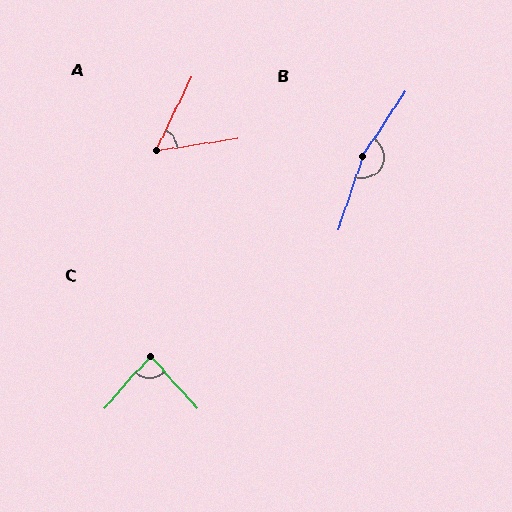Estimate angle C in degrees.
Approximately 84 degrees.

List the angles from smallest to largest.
A (55°), C (84°), B (165°).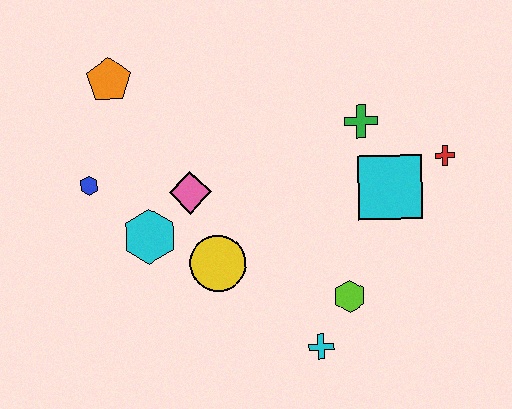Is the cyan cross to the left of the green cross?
Yes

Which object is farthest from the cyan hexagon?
The red cross is farthest from the cyan hexagon.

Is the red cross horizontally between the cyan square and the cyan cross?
No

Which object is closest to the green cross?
The cyan square is closest to the green cross.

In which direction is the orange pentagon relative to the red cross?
The orange pentagon is to the left of the red cross.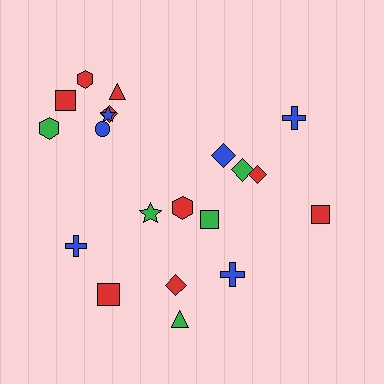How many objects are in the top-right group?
There are 5 objects.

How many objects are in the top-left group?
There are 7 objects.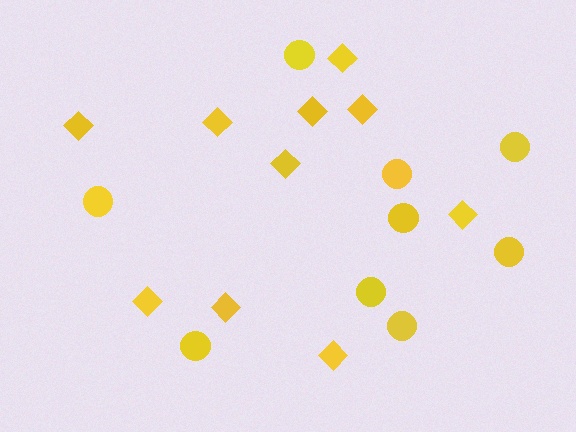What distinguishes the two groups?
There are 2 groups: one group of circles (9) and one group of diamonds (10).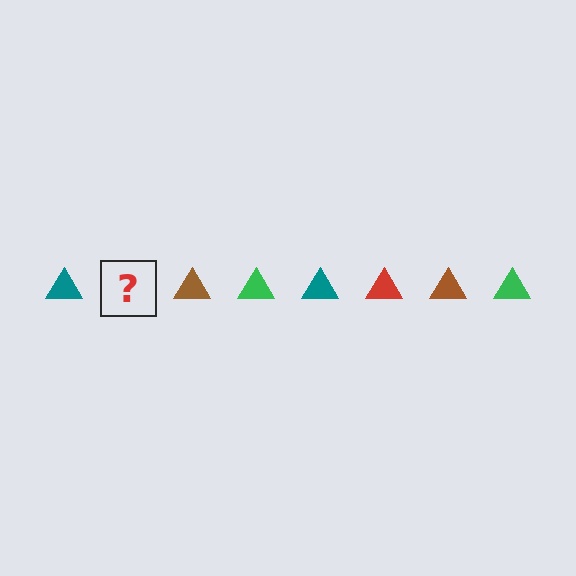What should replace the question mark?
The question mark should be replaced with a red triangle.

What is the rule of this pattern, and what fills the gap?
The rule is that the pattern cycles through teal, red, brown, green triangles. The gap should be filled with a red triangle.